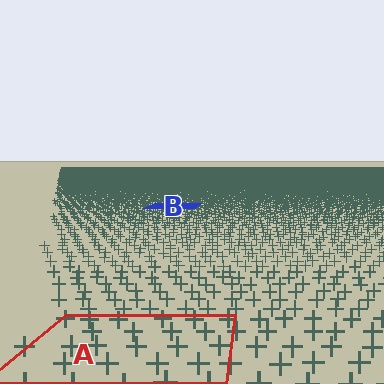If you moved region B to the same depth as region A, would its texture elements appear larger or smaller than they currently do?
They would appear larger. At a closer depth, the same texture elements are projected at a bigger on-screen size.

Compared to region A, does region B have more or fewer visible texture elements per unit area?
Region B has more texture elements per unit area — they are packed more densely because it is farther away.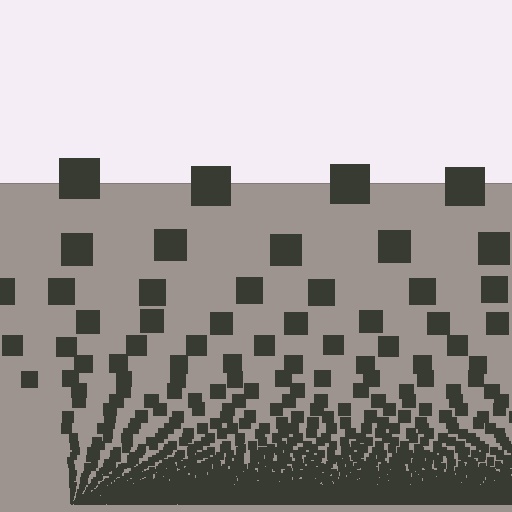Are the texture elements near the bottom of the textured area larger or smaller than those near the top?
Smaller. The gradient is inverted — elements near the bottom are smaller and denser.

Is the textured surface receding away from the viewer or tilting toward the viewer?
The surface appears to tilt toward the viewer. Texture elements get larger and sparser toward the top.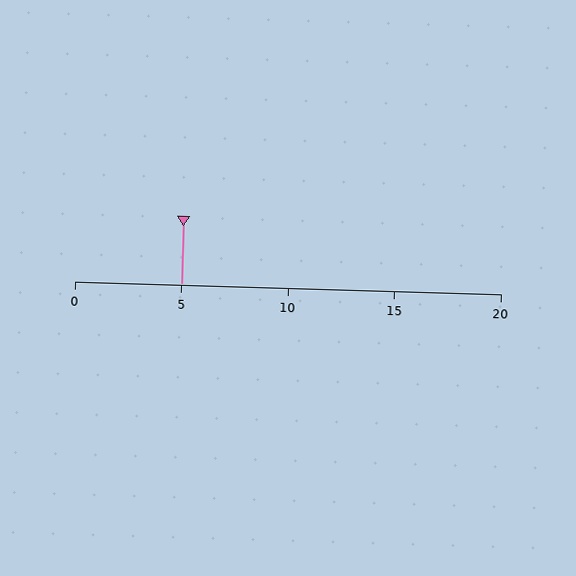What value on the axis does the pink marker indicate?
The marker indicates approximately 5.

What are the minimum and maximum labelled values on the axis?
The axis runs from 0 to 20.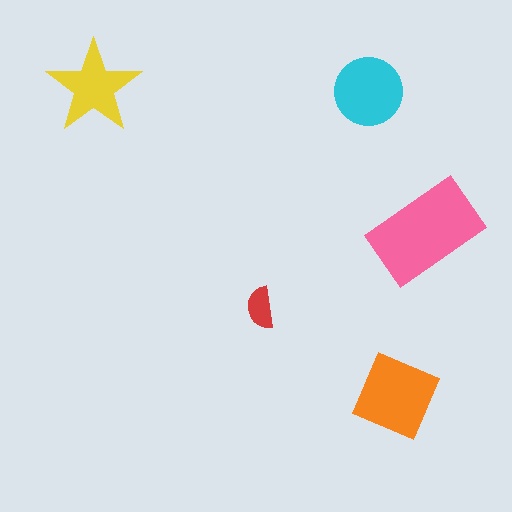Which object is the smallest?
The red semicircle.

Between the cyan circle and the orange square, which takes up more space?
The orange square.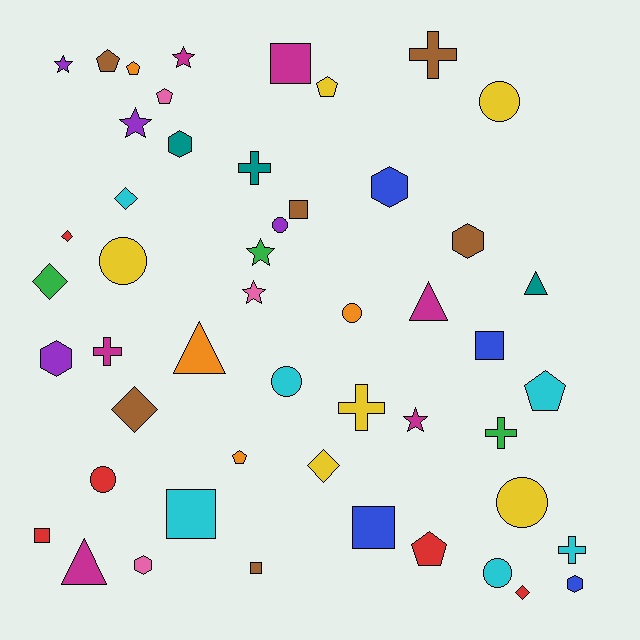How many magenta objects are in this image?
There are 6 magenta objects.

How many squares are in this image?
There are 7 squares.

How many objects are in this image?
There are 50 objects.